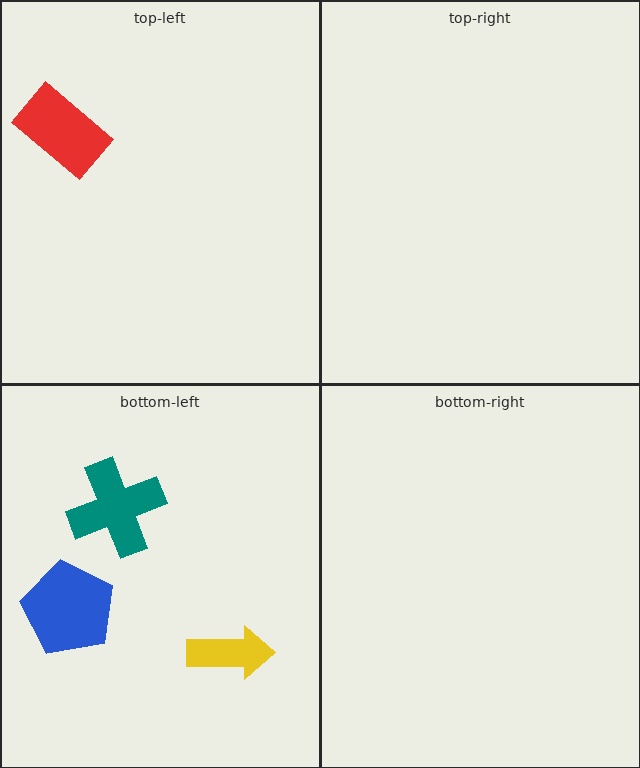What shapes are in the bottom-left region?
The blue pentagon, the teal cross, the yellow arrow.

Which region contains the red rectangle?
The top-left region.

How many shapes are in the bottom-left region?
3.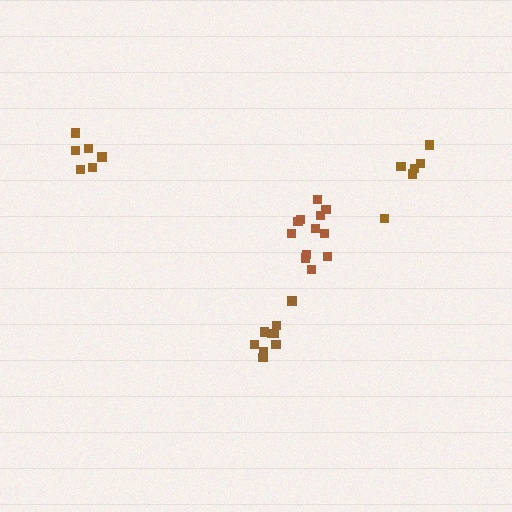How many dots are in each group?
Group 1: 9 dots, Group 2: 12 dots, Group 3: 6 dots, Group 4: 6 dots (33 total).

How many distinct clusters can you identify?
There are 4 distinct clusters.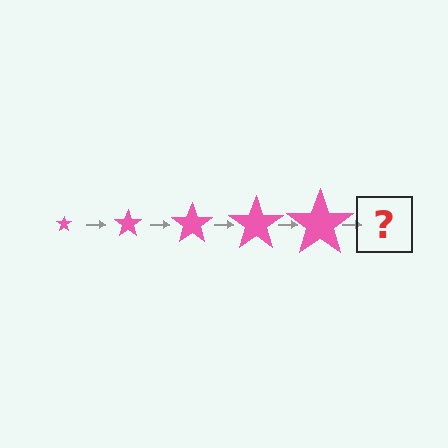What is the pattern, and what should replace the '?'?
The pattern is that the star gets progressively larger each step. The '?' should be a pink star, larger than the previous one.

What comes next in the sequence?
The next element should be a pink star, larger than the previous one.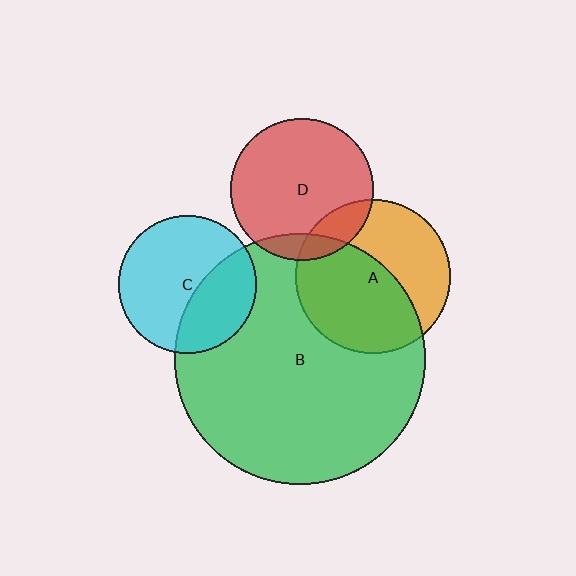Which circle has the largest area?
Circle B (green).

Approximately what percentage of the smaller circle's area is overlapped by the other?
Approximately 55%.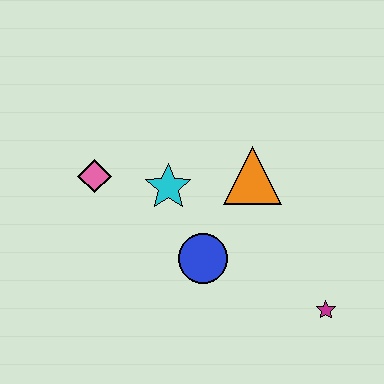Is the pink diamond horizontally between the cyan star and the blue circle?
No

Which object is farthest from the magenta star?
The pink diamond is farthest from the magenta star.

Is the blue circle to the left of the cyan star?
No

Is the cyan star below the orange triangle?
Yes